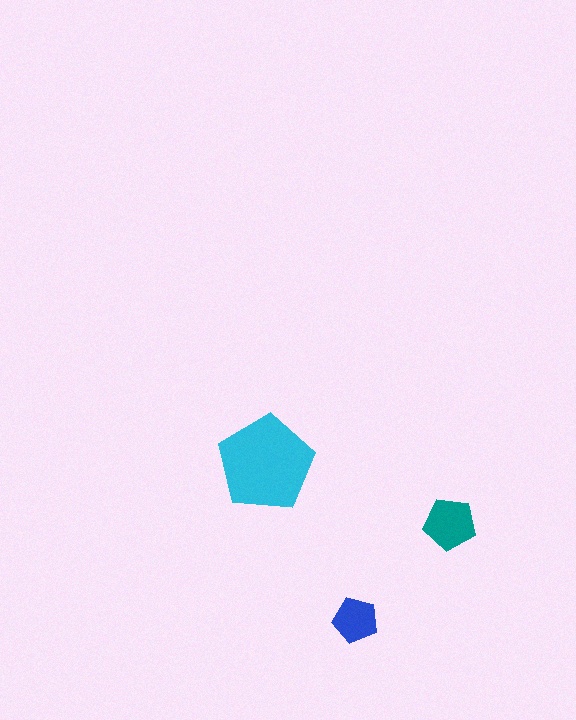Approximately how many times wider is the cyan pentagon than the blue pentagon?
About 2 times wider.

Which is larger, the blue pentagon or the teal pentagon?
The teal one.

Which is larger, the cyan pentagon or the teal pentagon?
The cyan one.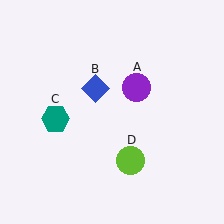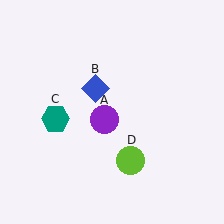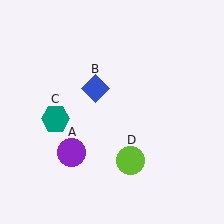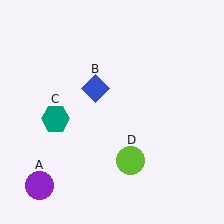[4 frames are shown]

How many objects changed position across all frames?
1 object changed position: purple circle (object A).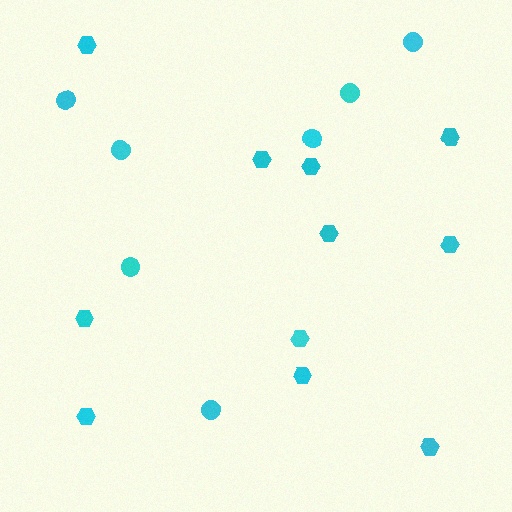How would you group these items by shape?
There are 2 groups: one group of circles (7) and one group of hexagons (11).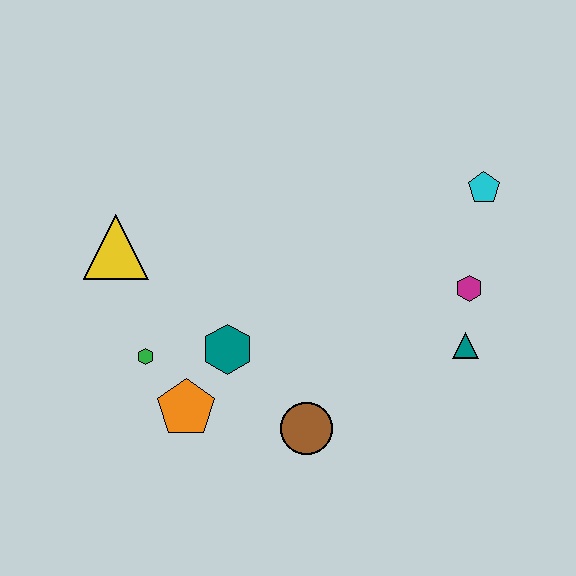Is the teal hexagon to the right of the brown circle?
No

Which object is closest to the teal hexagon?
The orange pentagon is closest to the teal hexagon.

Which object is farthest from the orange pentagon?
The cyan pentagon is farthest from the orange pentagon.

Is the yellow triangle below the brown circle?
No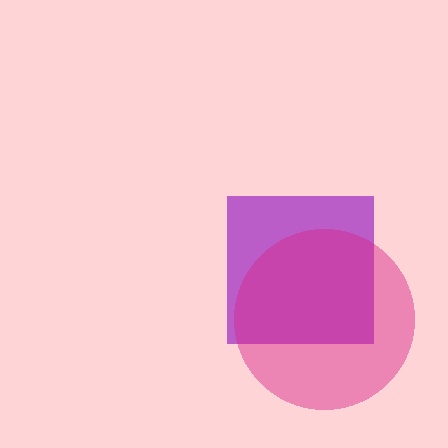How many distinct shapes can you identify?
There are 2 distinct shapes: a purple square, a magenta circle.